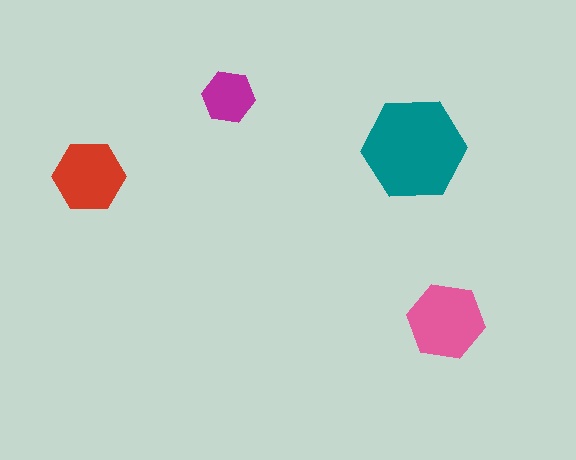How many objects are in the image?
There are 4 objects in the image.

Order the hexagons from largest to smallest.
the teal one, the pink one, the red one, the magenta one.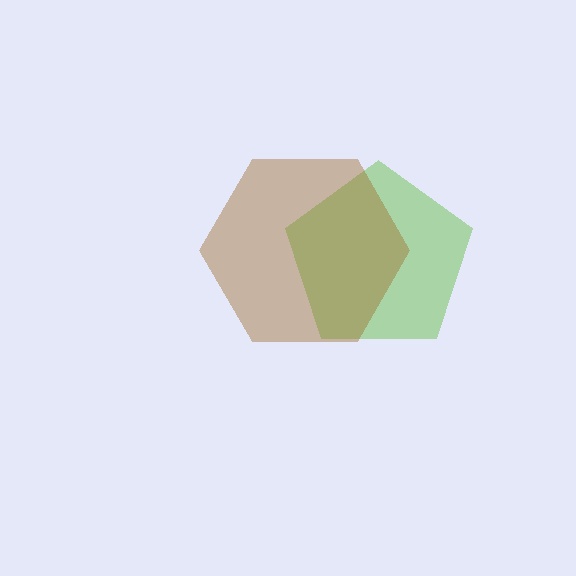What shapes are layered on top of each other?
The layered shapes are: a lime pentagon, a brown hexagon.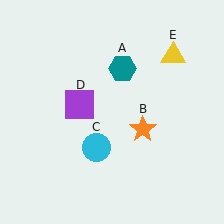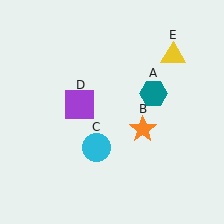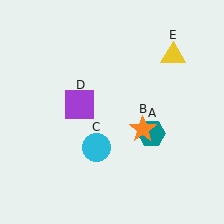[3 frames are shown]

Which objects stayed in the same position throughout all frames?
Orange star (object B) and cyan circle (object C) and purple square (object D) and yellow triangle (object E) remained stationary.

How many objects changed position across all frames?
1 object changed position: teal hexagon (object A).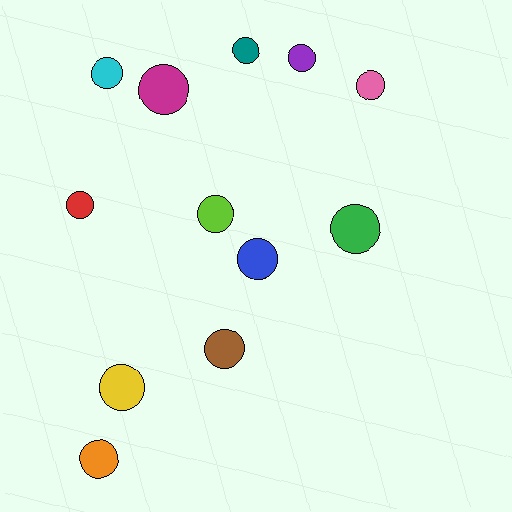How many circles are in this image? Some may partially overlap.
There are 12 circles.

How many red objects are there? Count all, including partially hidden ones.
There is 1 red object.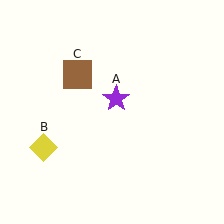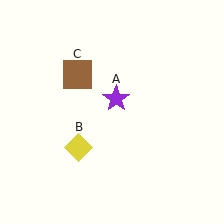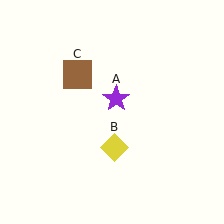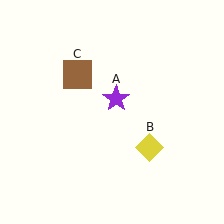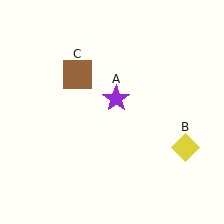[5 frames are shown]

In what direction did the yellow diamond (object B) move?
The yellow diamond (object B) moved right.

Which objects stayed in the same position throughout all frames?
Purple star (object A) and brown square (object C) remained stationary.